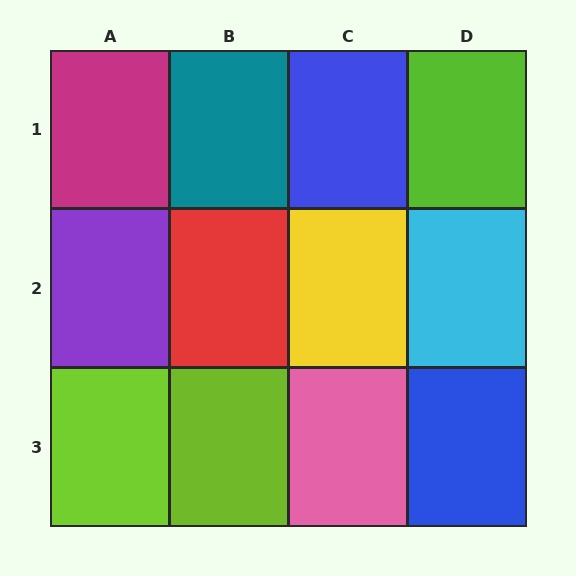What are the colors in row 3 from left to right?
Lime, lime, pink, blue.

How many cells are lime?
3 cells are lime.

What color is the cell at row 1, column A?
Magenta.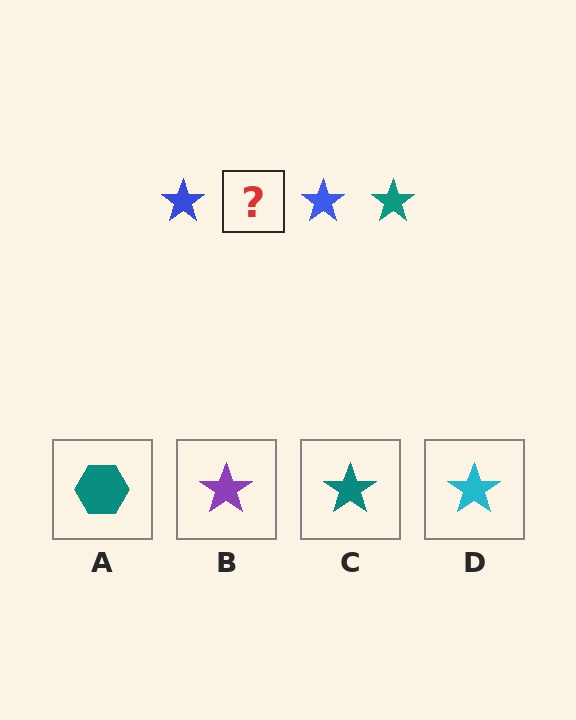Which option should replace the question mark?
Option C.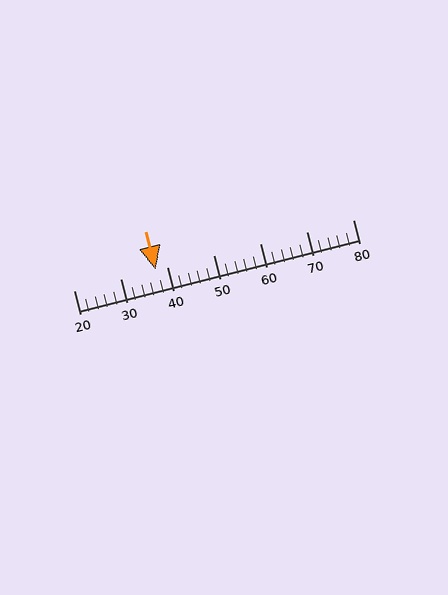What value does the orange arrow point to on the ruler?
The orange arrow points to approximately 38.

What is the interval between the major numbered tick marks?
The major tick marks are spaced 10 units apart.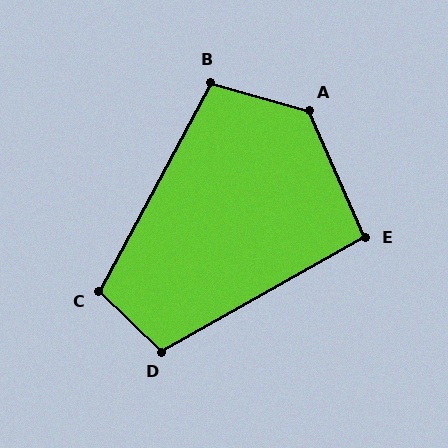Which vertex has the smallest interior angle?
E, at approximately 96 degrees.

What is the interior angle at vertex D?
Approximately 107 degrees (obtuse).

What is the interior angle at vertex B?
Approximately 102 degrees (obtuse).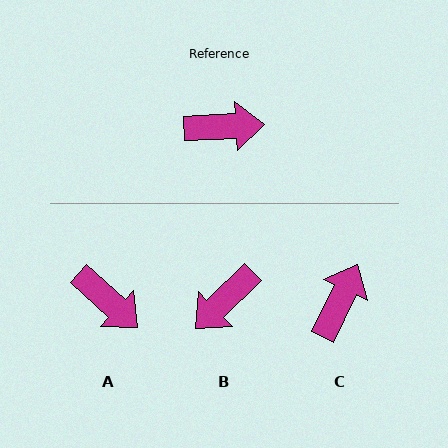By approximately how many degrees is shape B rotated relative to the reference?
Approximately 138 degrees clockwise.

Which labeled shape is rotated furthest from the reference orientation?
B, about 138 degrees away.